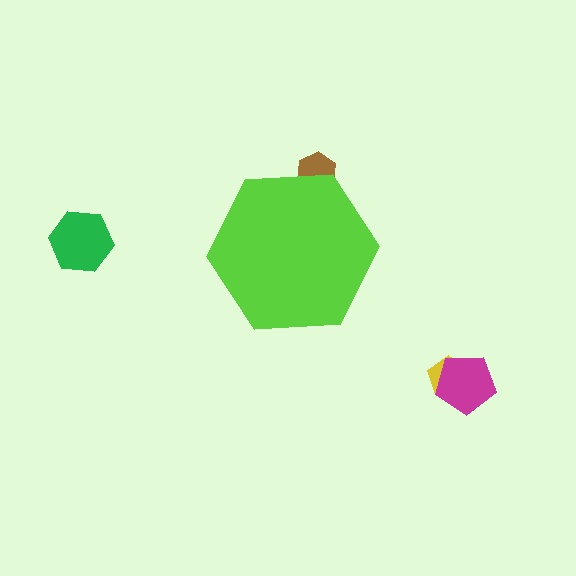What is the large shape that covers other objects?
A lime hexagon.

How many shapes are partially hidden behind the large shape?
1 shape is partially hidden.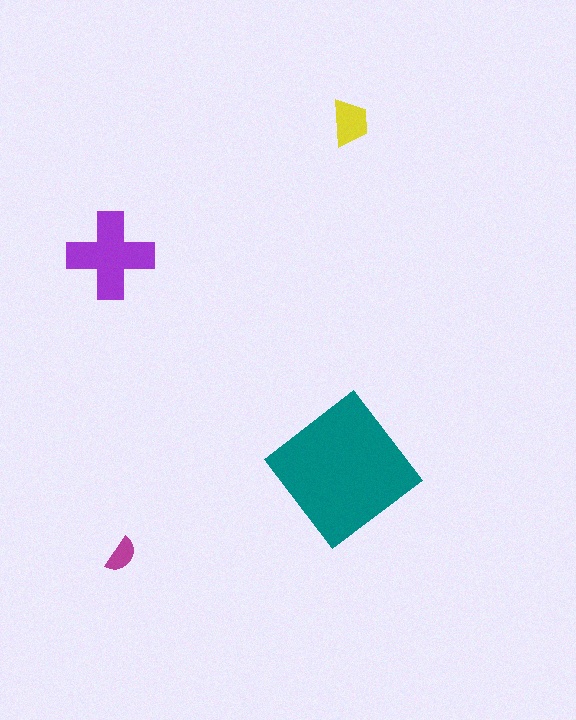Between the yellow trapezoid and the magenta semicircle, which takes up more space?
The yellow trapezoid.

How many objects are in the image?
There are 4 objects in the image.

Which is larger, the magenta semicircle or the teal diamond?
The teal diamond.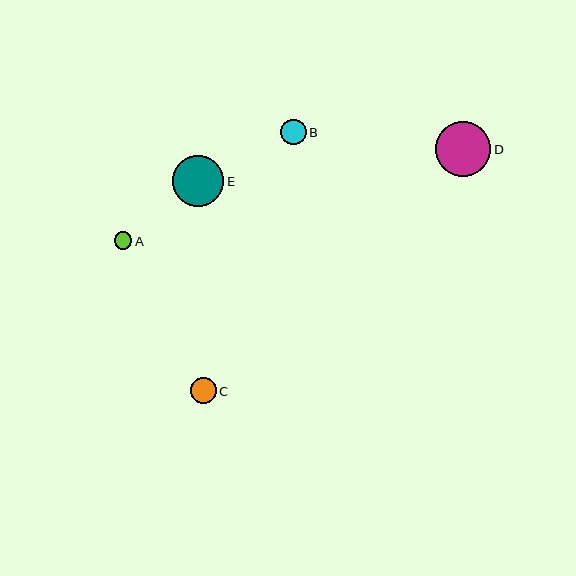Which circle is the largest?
Circle D is the largest with a size of approximately 55 pixels.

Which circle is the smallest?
Circle A is the smallest with a size of approximately 18 pixels.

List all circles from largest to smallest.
From largest to smallest: D, E, C, B, A.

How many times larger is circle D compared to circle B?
Circle D is approximately 2.2 times the size of circle B.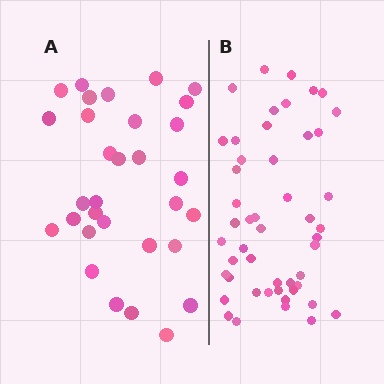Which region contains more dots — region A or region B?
Region B (the right region) has more dots.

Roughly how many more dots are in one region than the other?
Region B has approximately 20 more dots than region A.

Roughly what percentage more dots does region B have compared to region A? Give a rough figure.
About 60% more.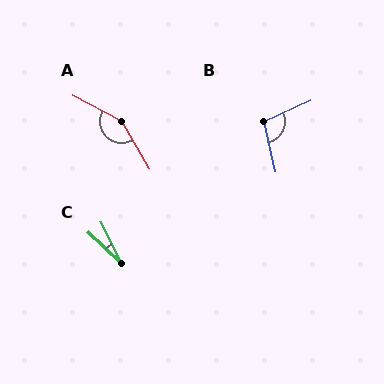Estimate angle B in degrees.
Approximately 102 degrees.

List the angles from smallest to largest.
C (21°), B (102°), A (148°).